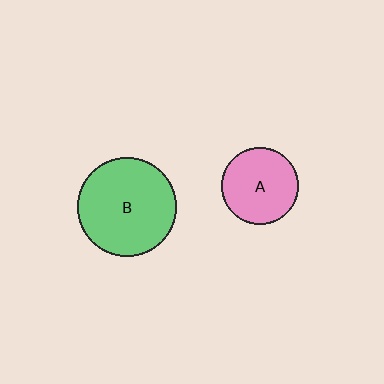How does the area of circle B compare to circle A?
Approximately 1.7 times.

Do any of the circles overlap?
No, none of the circles overlap.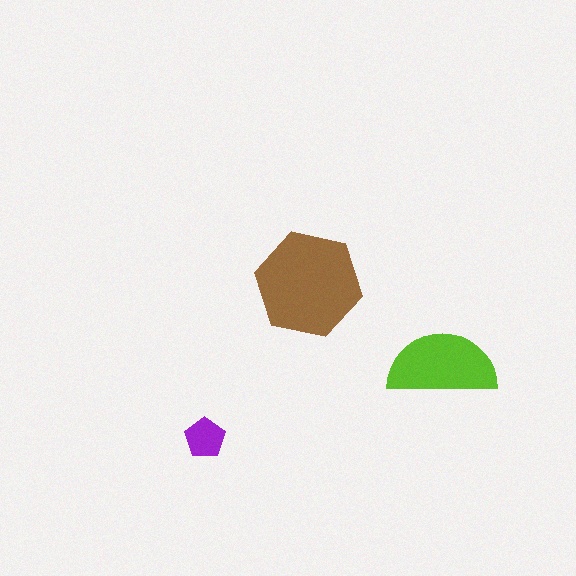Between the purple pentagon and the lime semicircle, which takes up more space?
The lime semicircle.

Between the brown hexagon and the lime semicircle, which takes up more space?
The brown hexagon.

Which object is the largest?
The brown hexagon.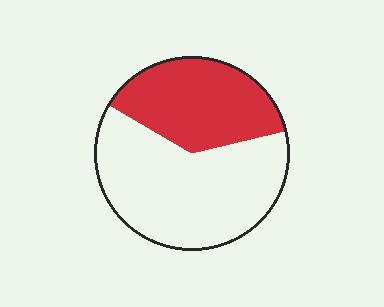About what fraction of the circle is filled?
About three eighths (3/8).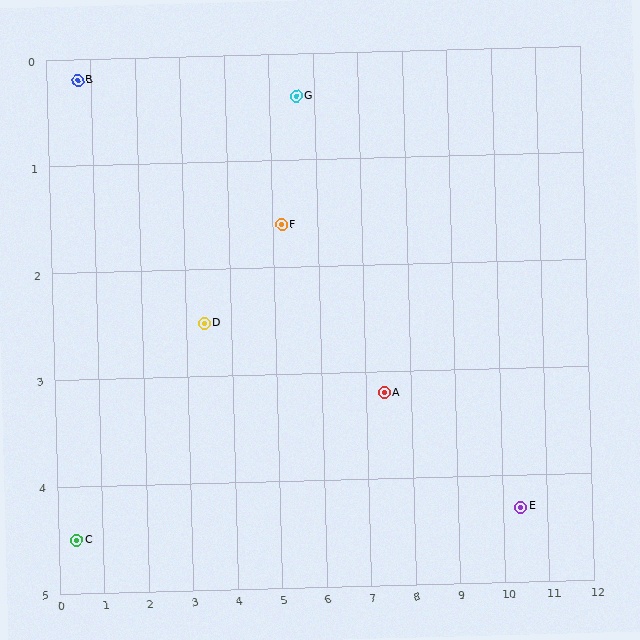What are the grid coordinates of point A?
Point A is at approximately (7.4, 3.2).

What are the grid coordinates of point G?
Point G is at approximately (5.6, 0.4).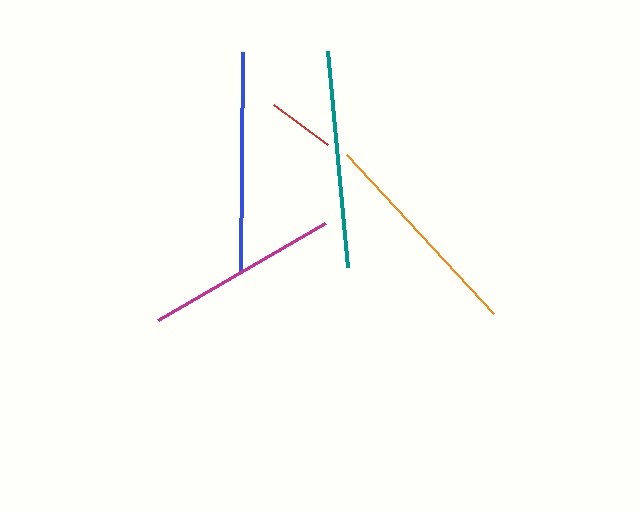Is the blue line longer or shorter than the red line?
The blue line is longer than the red line.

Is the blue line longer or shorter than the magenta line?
The blue line is longer than the magenta line.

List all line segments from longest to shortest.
From longest to shortest: blue, teal, orange, magenta, red.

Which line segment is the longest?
The blue line is the longest at approximately 221 pixels.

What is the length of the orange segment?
The orange segment is approximately 217 pixels long.